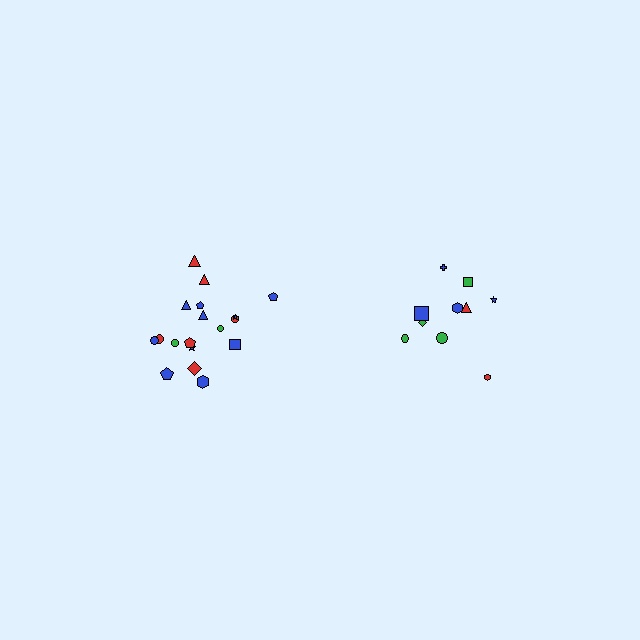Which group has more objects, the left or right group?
The left group.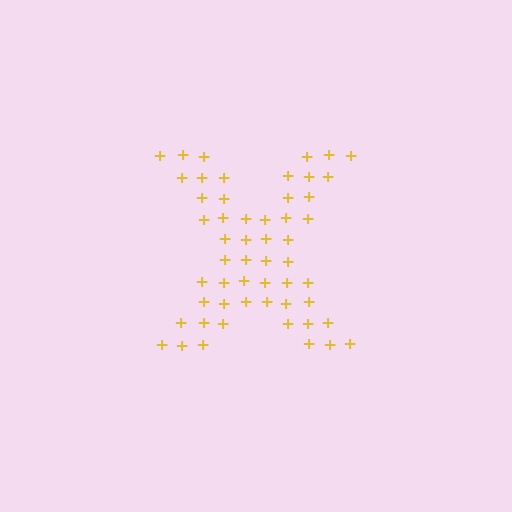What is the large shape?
The large shape is the letter X.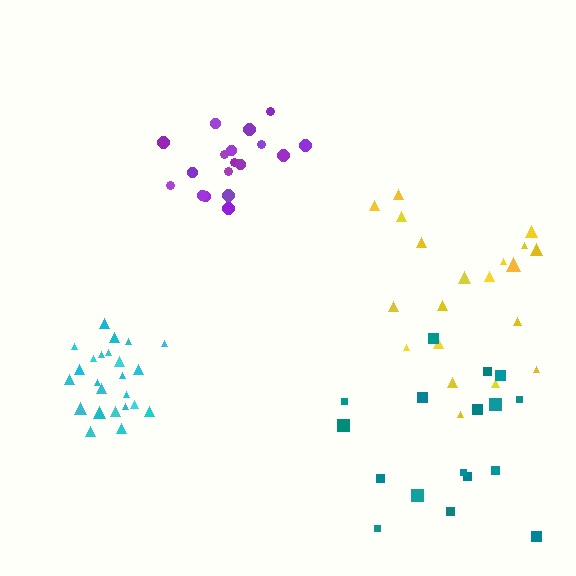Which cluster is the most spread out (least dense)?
Teal.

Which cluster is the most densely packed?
Cyan.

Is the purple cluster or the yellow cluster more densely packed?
Purple.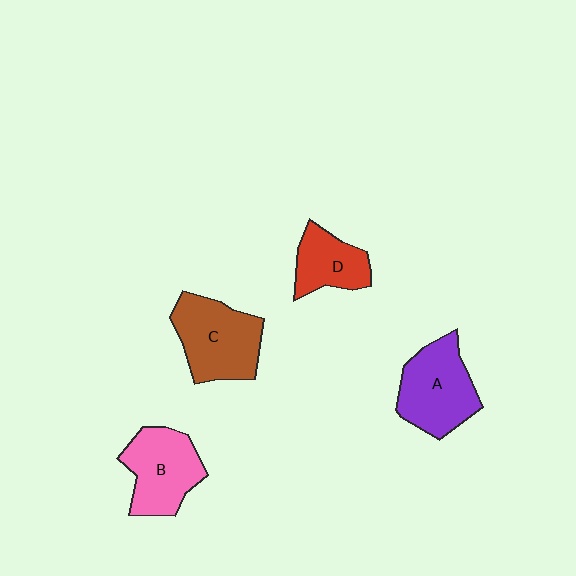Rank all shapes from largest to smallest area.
From largest to smallest: C (brown), A (purple), B (pink), D (red).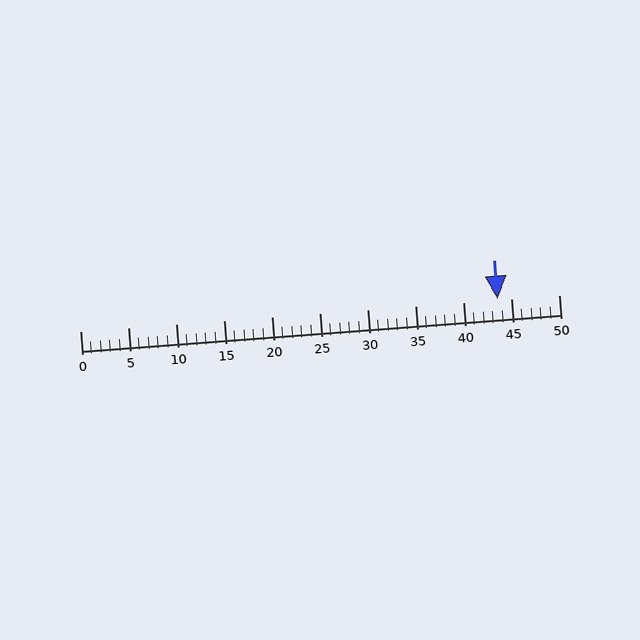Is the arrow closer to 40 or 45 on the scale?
The arrow is closer to 45.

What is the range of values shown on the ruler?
The ruler shows values from 0 to 50.